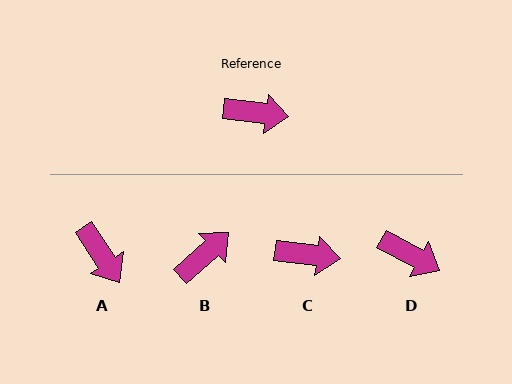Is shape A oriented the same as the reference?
No, it is off by about 50 degrees.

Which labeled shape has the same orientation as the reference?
C.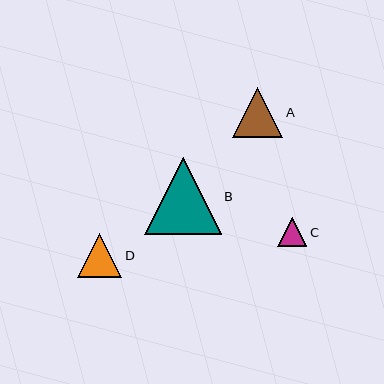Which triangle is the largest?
Triangle B is the largest with a size of approximately 77 pixels.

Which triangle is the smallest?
Triangle C is the smallest with a size of approximately 29 pixels.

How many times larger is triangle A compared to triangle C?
Triangle A is approximately 1.7 times the size of triangle C.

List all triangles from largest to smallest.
From largest to smallest: B, A, D, C.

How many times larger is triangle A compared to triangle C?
Triangle A is approximately 1.7 times the size of triangle C.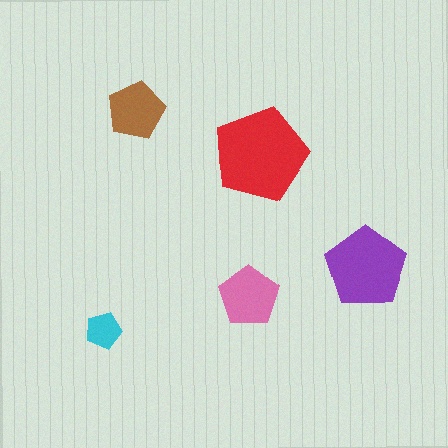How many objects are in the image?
There are 5 objects in the image.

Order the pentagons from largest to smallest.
the red one, the purple one, the pink one, the brown one, the cyan one.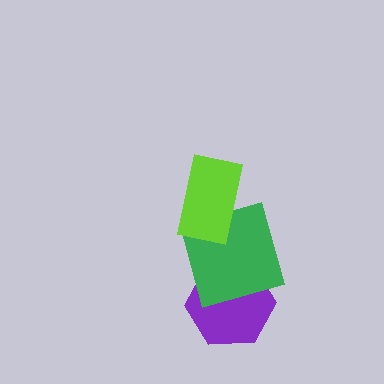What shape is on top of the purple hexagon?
The green square is on top of the purple hexagon.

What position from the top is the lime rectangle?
The lime rectangle is 1st from the top.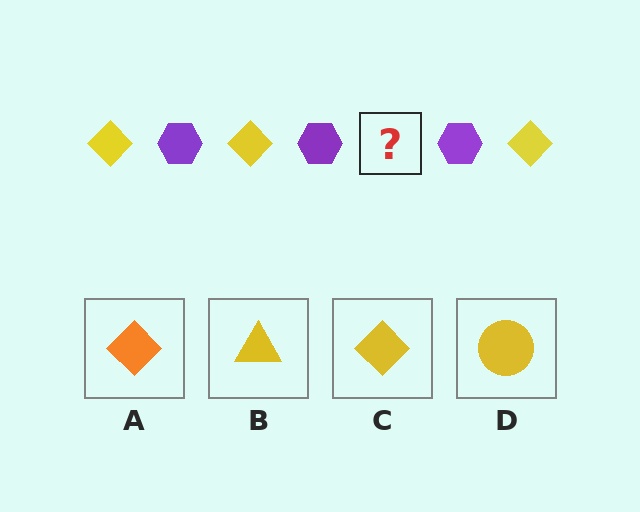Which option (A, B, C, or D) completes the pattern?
C.